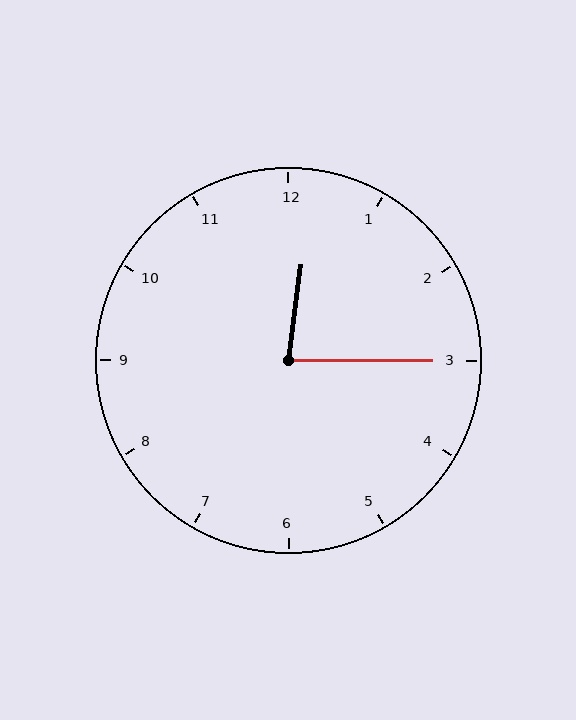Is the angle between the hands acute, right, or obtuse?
It is acute.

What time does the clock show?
12:15.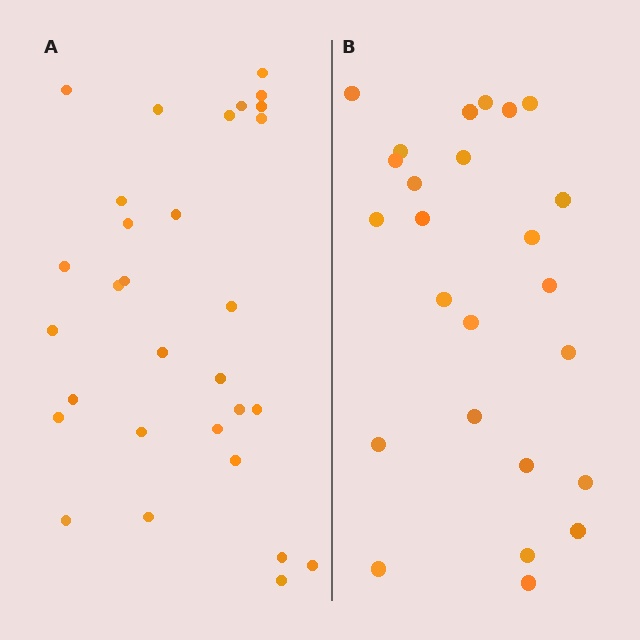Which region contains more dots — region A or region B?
Region A (the left region) has more dots.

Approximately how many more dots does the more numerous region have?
Region A has about 5 more dots than region B.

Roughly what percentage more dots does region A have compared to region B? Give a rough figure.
About 20% more.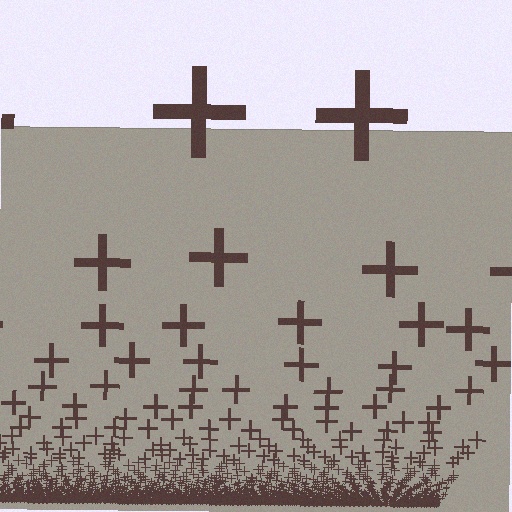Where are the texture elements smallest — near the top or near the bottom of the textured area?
Near the bottom.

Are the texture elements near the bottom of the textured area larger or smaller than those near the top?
Smaller. The gradient is inverted — elements near the bottom are smaller and denser.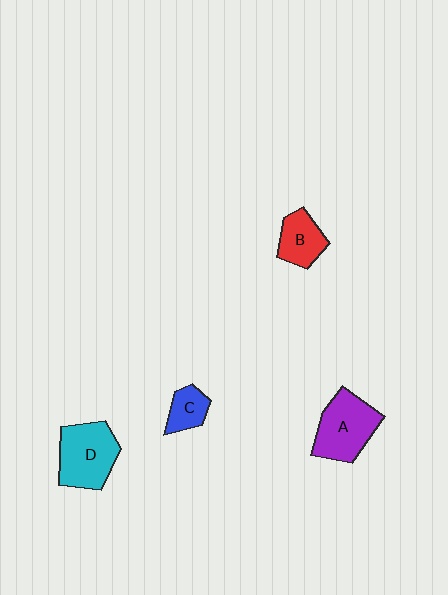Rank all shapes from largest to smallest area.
From largest to smallest: A (purple), D (cyan), B (red), C (blue).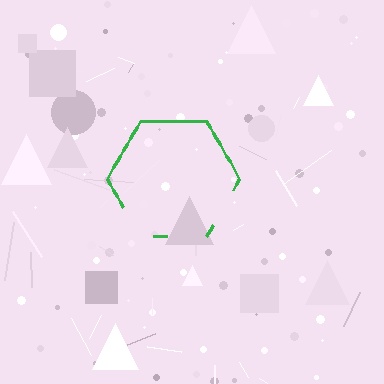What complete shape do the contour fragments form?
The contour fragments form a hexagon.